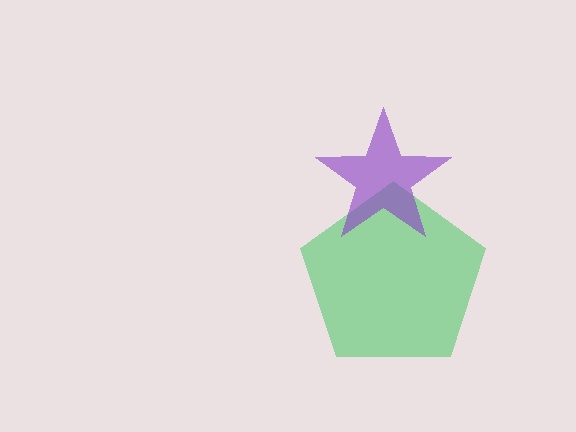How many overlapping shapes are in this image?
There are 2 overlapping shapes in the image.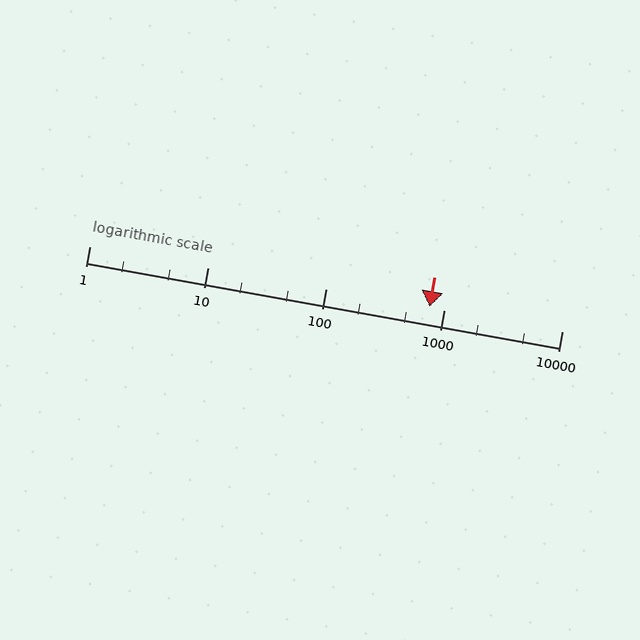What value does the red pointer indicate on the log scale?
The pointer indicates approximately 750.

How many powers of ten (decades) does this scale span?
The scale spans 4 decades, from 1 to 10000.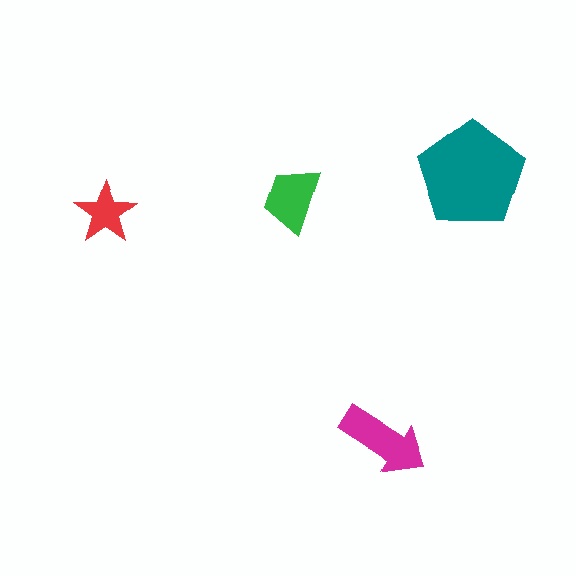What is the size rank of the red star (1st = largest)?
4th.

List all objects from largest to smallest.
The teal pentagon, the magenta arrow, the green trapezoid, the red star.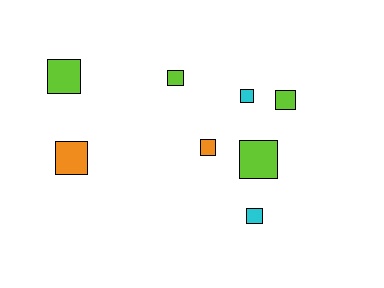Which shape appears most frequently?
Square, with 8 objects.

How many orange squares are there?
There are 2 orange squares.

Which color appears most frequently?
Lime, with 4 objects.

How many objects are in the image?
There are 8 objects.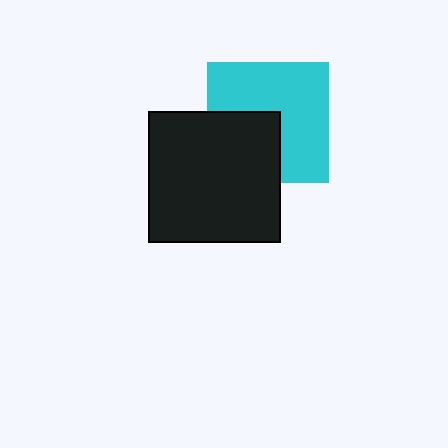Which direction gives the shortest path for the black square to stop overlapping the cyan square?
Moving toward the lower-left gives the shortest separation.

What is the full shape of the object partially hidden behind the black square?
The partially hidden object is a cyan square.